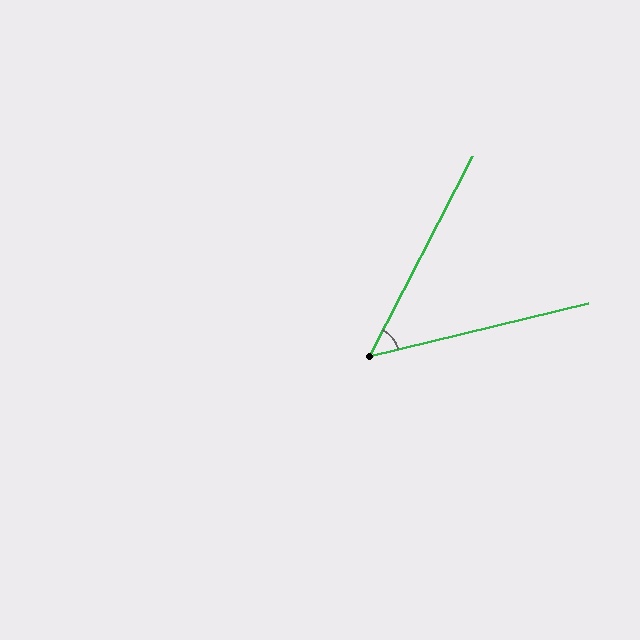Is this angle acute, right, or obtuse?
It is acute.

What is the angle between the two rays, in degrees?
Approximately 49 degrees.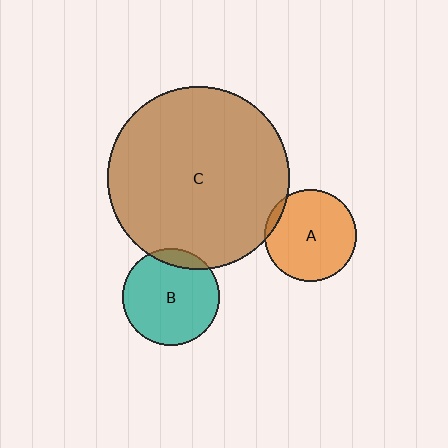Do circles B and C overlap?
Yes.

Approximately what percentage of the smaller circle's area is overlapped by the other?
Approximately 10%.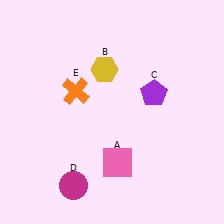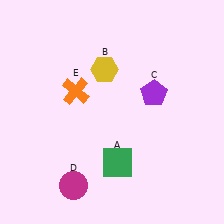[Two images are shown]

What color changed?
The square (A) changed from pink in Image 1 to green in Image 2.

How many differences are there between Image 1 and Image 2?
There is 1 difference between the two images.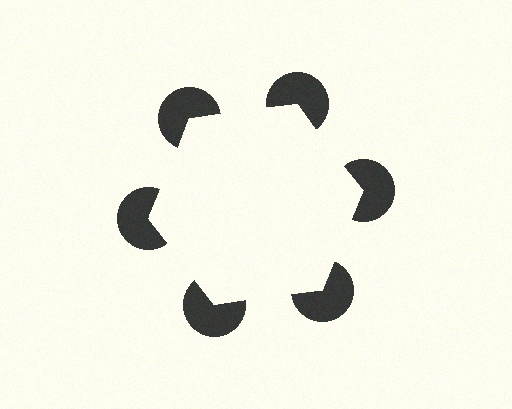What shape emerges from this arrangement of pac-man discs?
An illusory hexagon — its edges are inferred from the aligned wedge cuts in the pac-man discs, not physically drawn.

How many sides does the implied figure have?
6 sides.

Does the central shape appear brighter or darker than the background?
It typically appears slightly brighter than the background, even though no actual brightness change is drawn.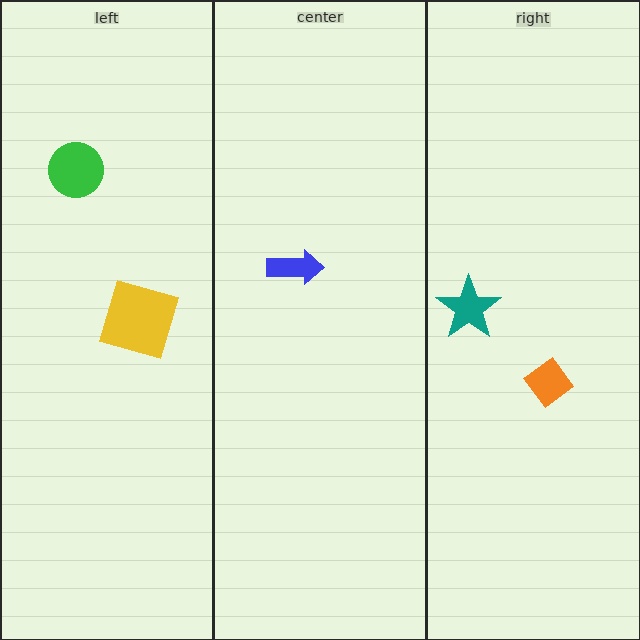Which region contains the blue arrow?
The center region.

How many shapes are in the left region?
2.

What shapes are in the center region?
The blue arrow.